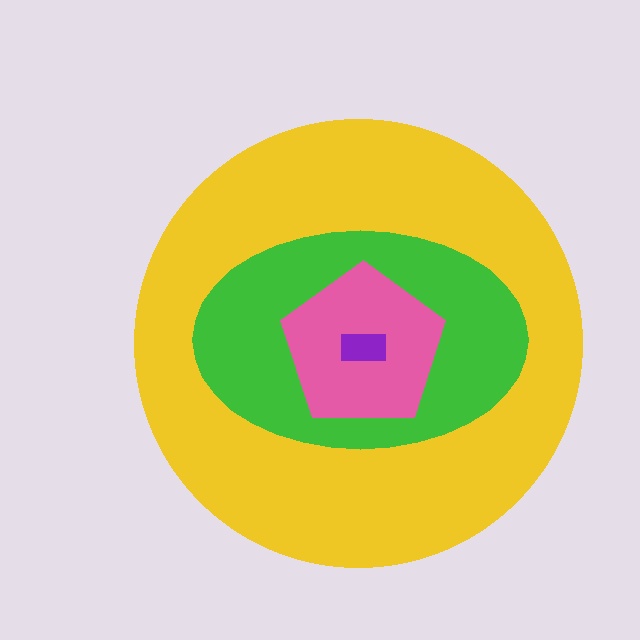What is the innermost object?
The purple rectangle.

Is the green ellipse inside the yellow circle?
Yes.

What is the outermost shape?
The yellow circle.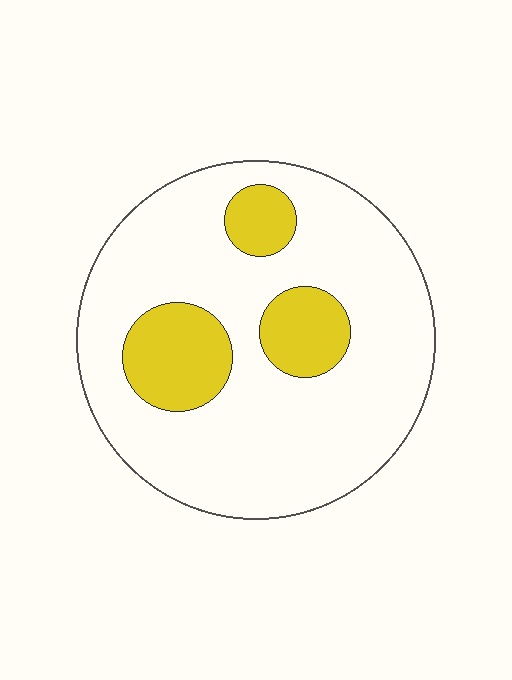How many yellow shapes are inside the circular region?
3.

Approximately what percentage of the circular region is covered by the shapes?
Approximately 20%.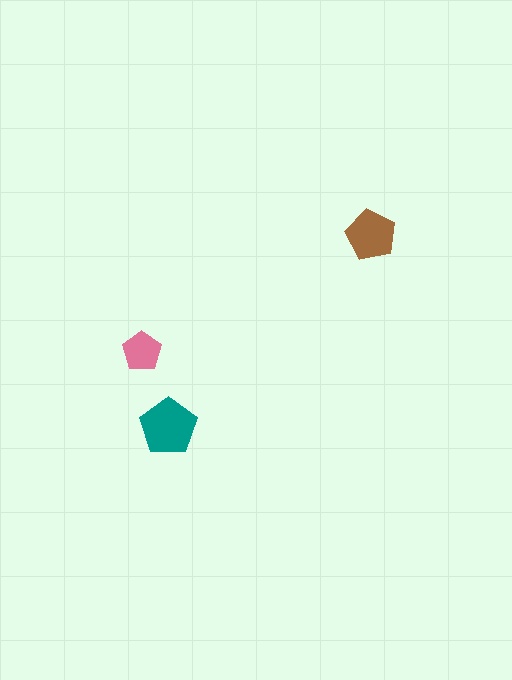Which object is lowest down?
The teal pentagon is bottommost.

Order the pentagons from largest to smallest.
the teal one, the brown one, the pink one.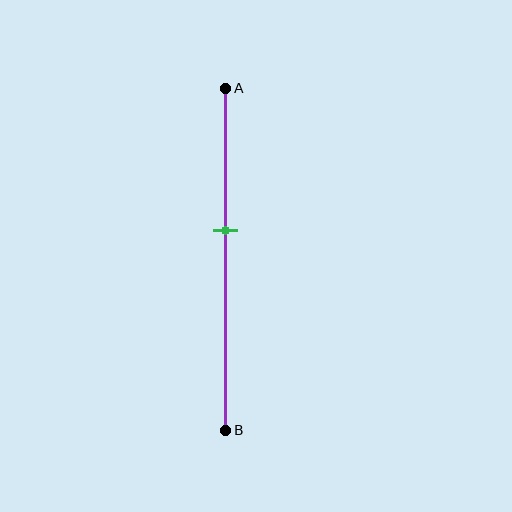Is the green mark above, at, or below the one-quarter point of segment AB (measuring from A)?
The green mark is below the one-quarter point of segment AB.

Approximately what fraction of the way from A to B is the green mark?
The green mark is approximately 40% of the way from A to B.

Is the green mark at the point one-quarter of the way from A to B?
No, the mark is at about 40% from A, not at the 25% one-quarter point.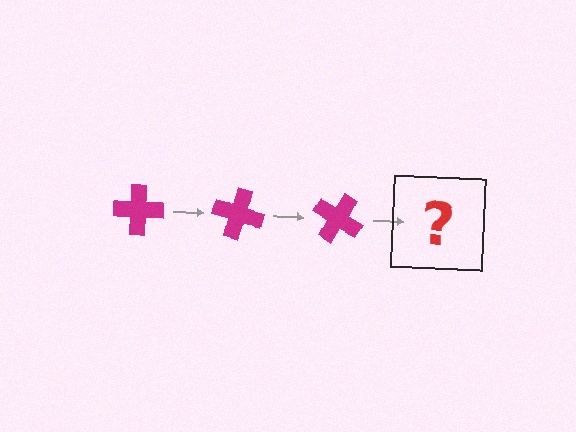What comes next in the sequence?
The next element should be a magenta cross rotated 45 degrees.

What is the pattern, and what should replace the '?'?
The pattern is that the cross rotates 15 degrees each step. The '?' should be a magenta cross rotated 45 degrees.